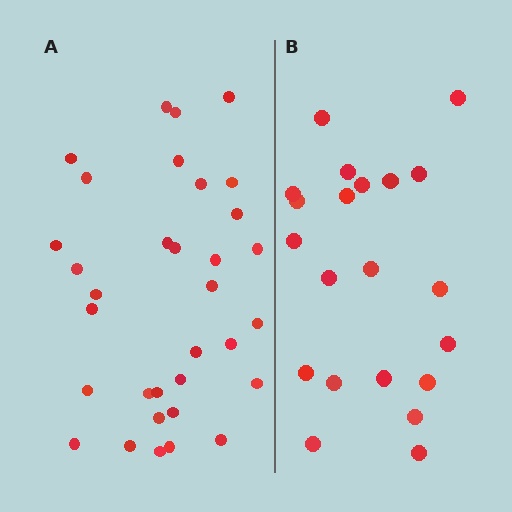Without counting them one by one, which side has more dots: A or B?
Region A (the left region) has more dots.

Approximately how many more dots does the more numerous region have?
Region A has roughly 12 or so more dots than region B.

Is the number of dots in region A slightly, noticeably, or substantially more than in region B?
Region A has substantially more. The ratio is roughly 1.6 to 1.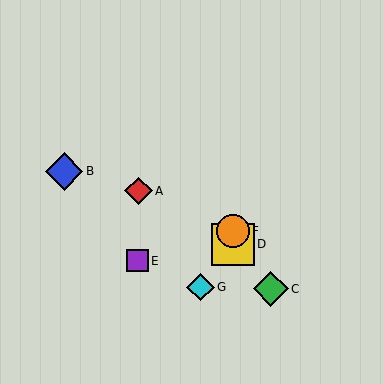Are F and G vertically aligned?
No, F is at x≈233 and G is at x≈201.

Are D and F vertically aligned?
Yes, both are at x≈233.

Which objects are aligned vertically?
Objects D, F are aligned vertically.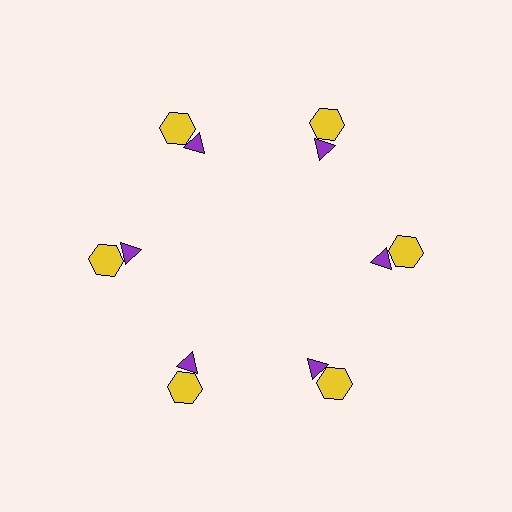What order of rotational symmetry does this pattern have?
This pattern has 6-fold rotational symmetry.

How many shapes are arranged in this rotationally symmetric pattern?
There are 12 shapes, arranged in 6 groups of 2.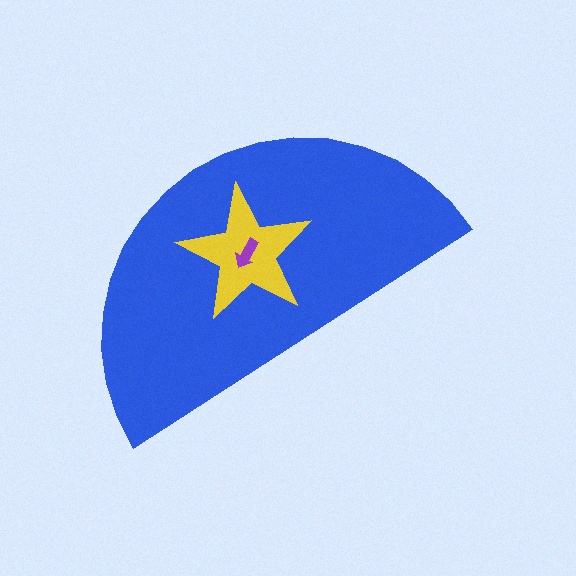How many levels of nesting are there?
3.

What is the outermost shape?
The blue semicircle.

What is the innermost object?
The purple arrow.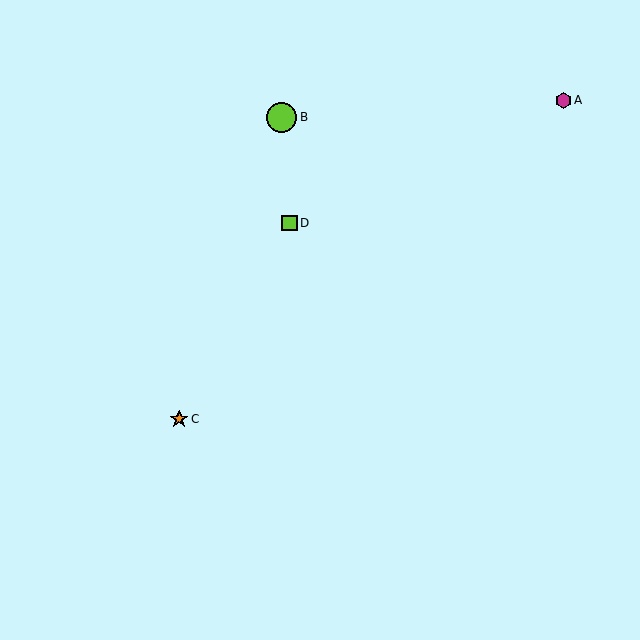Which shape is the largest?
The lime circle (labeled B) is the largest.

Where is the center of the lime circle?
The center of the lime circle is at (282, 117).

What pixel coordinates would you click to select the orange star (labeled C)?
Click at (179, 419) to select the orange star C.